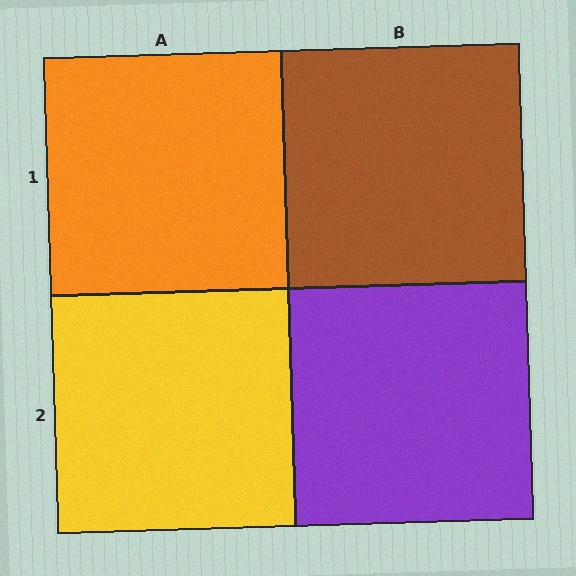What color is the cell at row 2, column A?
Yellow.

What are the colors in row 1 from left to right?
Orange, brown.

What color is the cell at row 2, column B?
Purple.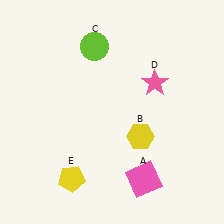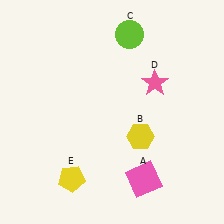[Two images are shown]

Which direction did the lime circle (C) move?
The lime circle (C) moved right.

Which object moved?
The lime circle (C) moved right.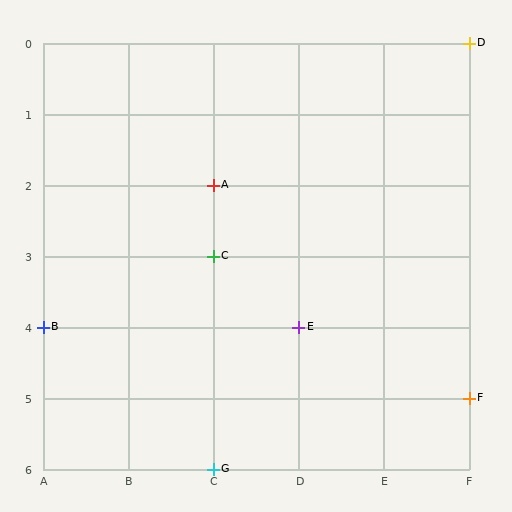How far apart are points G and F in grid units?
Points G and F are 3 columns and 1 row apart (about 3.2 grid units diagonally).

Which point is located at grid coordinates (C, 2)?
Point A is at (C, 2).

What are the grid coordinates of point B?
Point B is at grid coordinates (A, 4).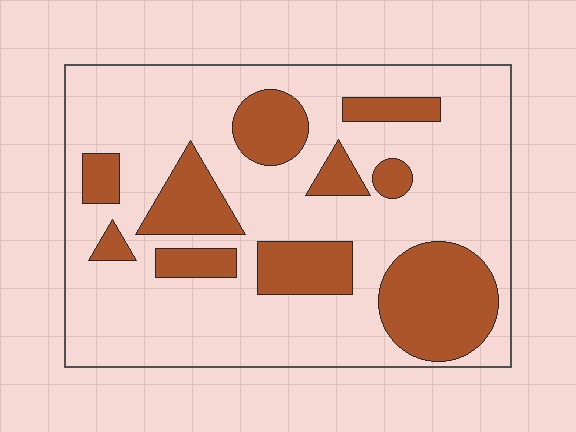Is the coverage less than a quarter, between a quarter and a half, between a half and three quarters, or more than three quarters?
Between a quarter and a half.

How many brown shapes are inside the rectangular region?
10.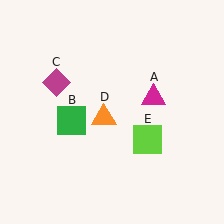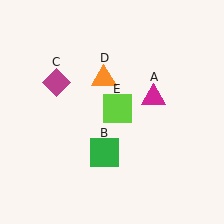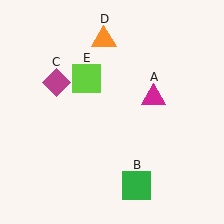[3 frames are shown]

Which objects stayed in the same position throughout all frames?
Magenta triangle (object A) and magenta diamond (object C) remained stationary.